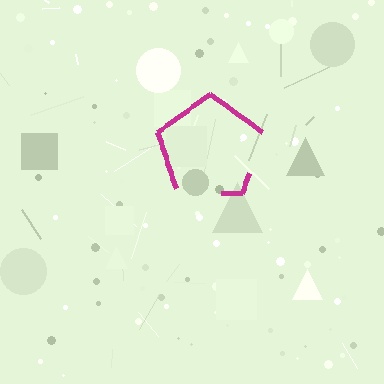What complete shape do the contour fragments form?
The contour fragments form a pentagon.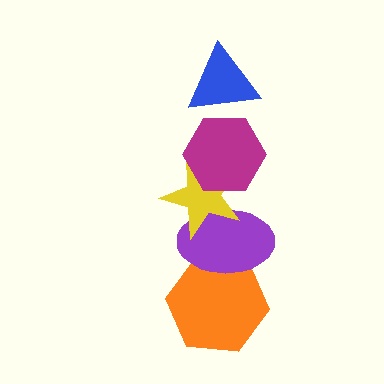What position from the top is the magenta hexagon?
The magenta hexagon is 2nd from the top.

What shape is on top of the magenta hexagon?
The blue triangle is on top of the magenta hexagon.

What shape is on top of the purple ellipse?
The yellow star is on top of the purple ellipse.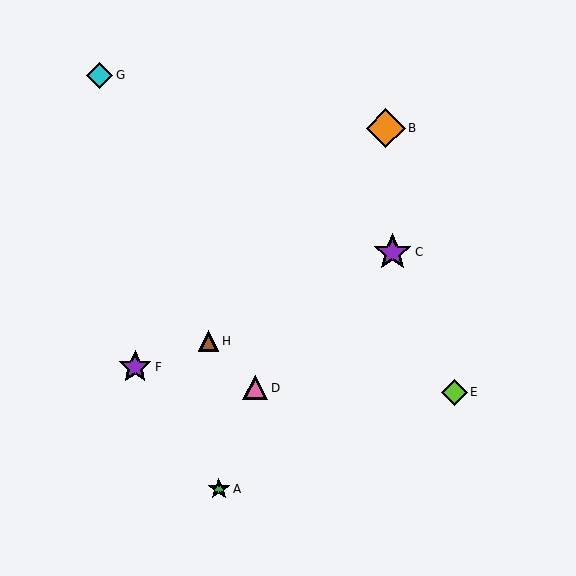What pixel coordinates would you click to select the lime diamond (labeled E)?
Click at (455, 392) to select the lime diamond E.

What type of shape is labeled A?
Shape A is a green star.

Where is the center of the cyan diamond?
The center of the cyan diamond is at (100, 75).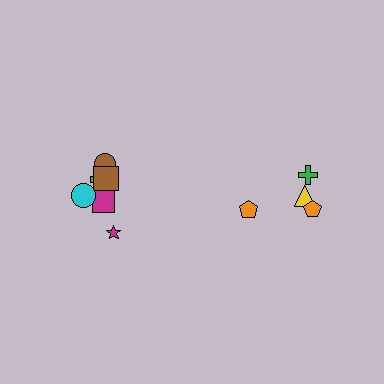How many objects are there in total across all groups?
There are 10 objects.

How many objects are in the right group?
There are 4 objects.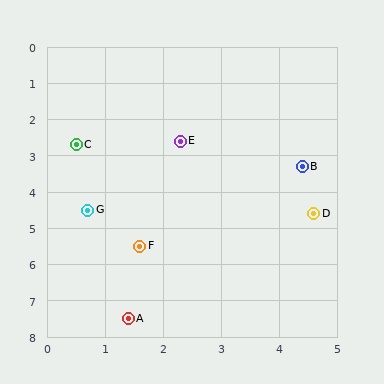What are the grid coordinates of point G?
Point G is at approximately (0.7, 4.5).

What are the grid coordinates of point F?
Point F is at approximately (1.6, 5.5).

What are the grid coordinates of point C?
Point C is at approximately (0.5, 2.7).